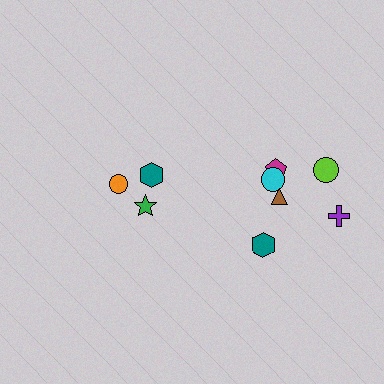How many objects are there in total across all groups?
There are 9 objects.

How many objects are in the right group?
There are 6 objects.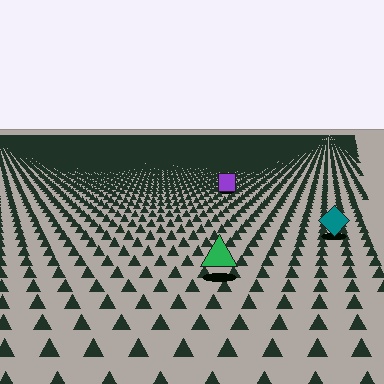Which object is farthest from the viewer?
The purple square is farthest from the viewer. It appears smaller and the ground texture around it is denser.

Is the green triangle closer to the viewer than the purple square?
Yes. The green triangle is closer — you can tell from the texture gradient: the ground texture is coarser near it.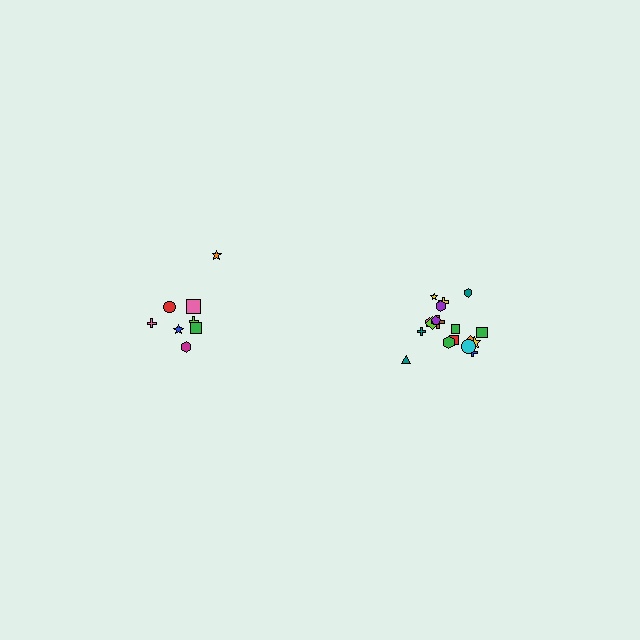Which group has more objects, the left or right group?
The right group.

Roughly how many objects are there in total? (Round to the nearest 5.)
Roughly 25 objects in total.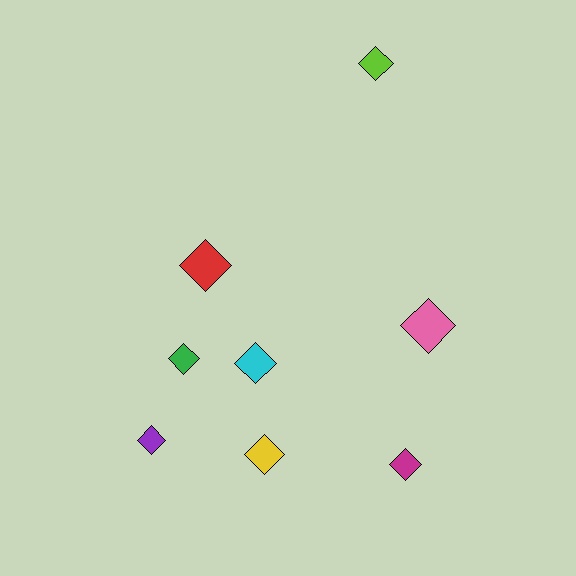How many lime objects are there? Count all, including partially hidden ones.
There is 1 lime object.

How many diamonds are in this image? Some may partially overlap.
There are 8 diamonds.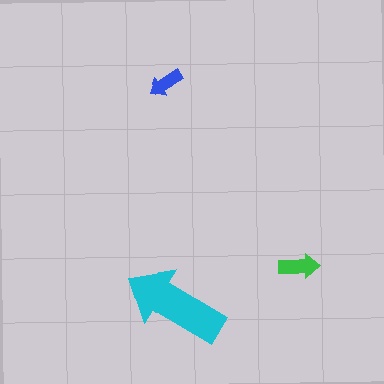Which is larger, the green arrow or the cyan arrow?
The cyan one.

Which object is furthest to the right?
The green arrow is rightmost.